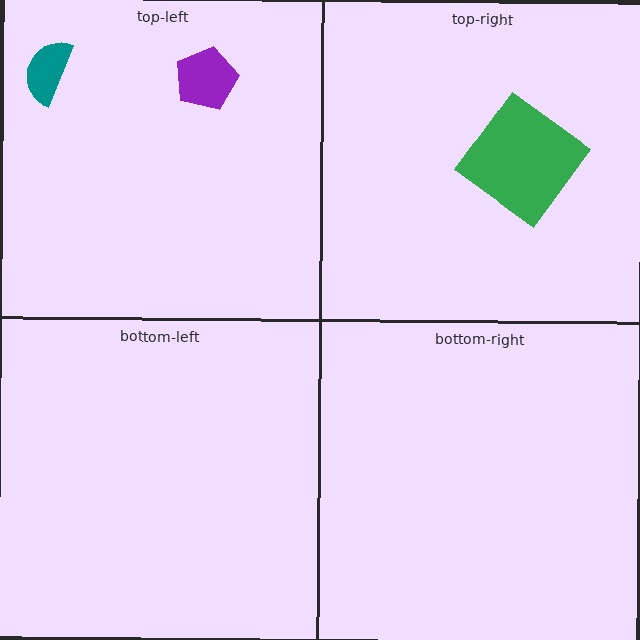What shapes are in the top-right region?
The green diamond.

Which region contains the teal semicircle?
The top-left region.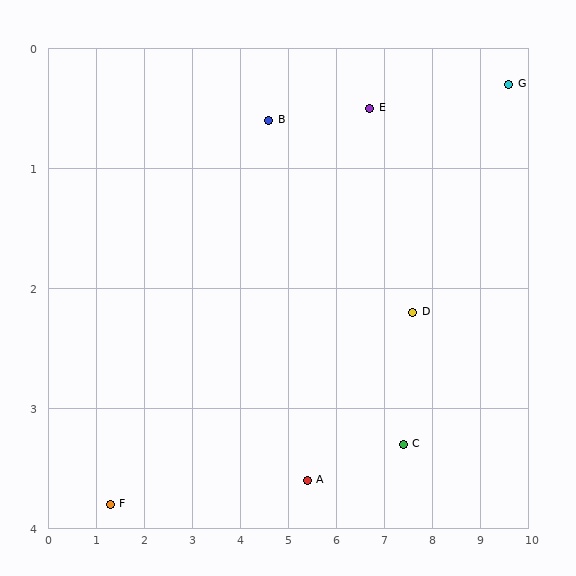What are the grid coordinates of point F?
Point F is at approximately (1.3, 3.8).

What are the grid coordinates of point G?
Point G is at approximately (9.6, 0.3).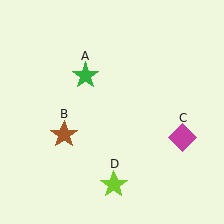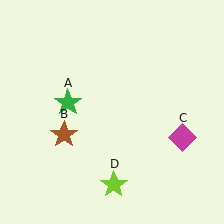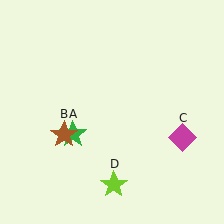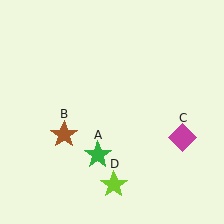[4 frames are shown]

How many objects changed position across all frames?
1 object changed position: green star (object A).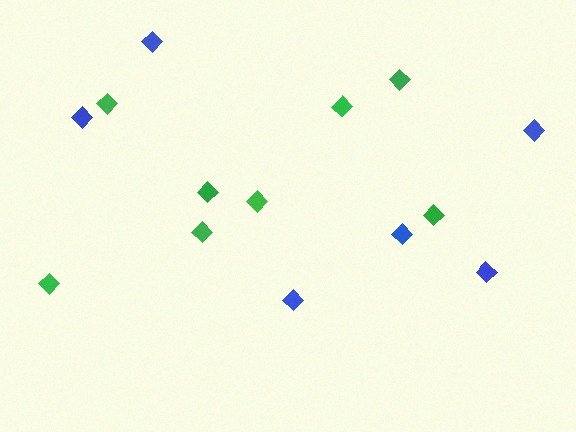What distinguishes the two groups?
There are 2 groups: one group of green diamonds (8) and one group of blue diamonds (6).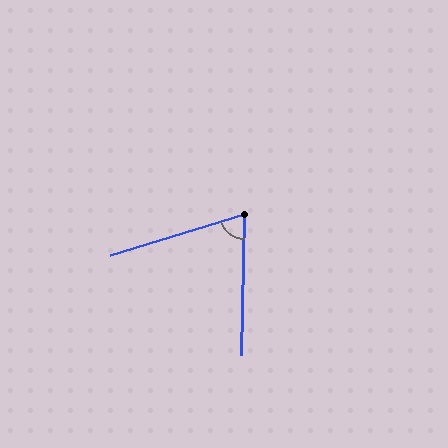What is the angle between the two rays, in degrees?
Approximately 71 degrees.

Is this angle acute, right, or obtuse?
It is acute.